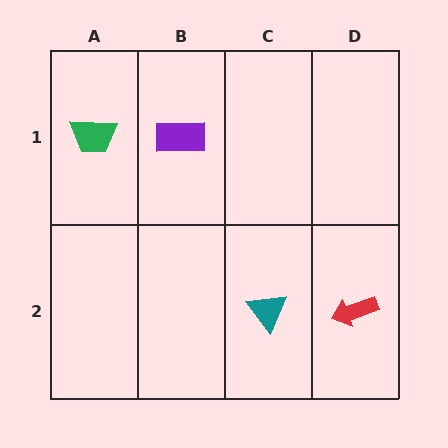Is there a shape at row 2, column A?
No, that cell is empty.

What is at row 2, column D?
A red arrow.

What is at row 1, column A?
A green trapezoid.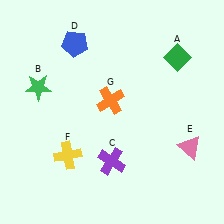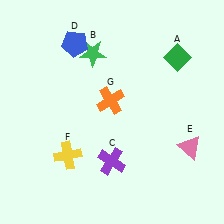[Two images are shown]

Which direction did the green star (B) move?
The green star (B) moved right.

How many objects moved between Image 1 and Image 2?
1 object moved between the two images.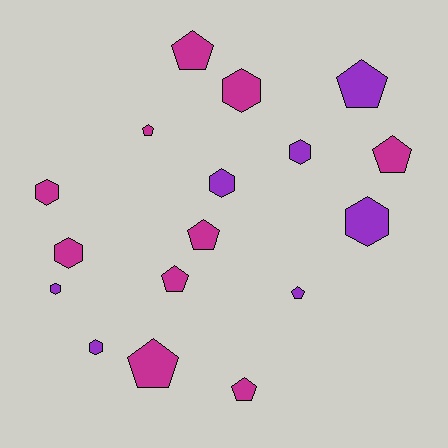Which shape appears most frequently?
Pentagon, with 9 objects.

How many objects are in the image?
There are 17 objects.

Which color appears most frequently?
Magenta, with 10 objects.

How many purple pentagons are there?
There are 2 purple pentagons.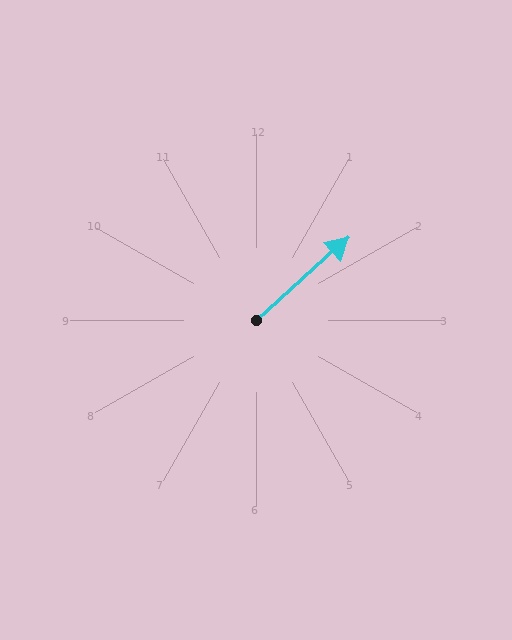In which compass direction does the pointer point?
Northeast.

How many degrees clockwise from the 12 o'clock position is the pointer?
Approximately 48 degrees.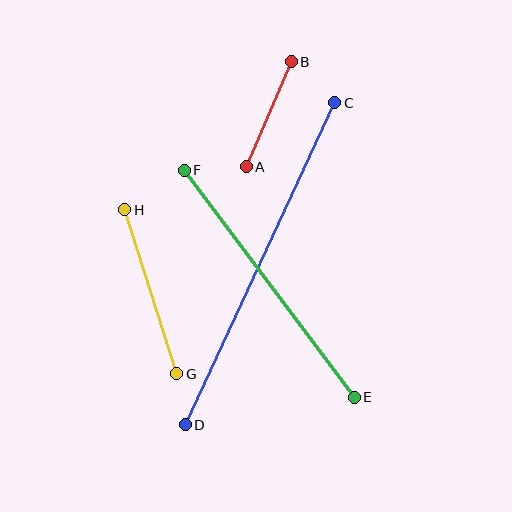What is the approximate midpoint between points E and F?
The midpoint is at approximately (269, 284) pixels.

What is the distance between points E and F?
The distance is approximately 284 pixels.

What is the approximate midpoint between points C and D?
The midpoint is at approximately (260, 264) pixels.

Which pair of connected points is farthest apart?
Points C and D are farthest apart.